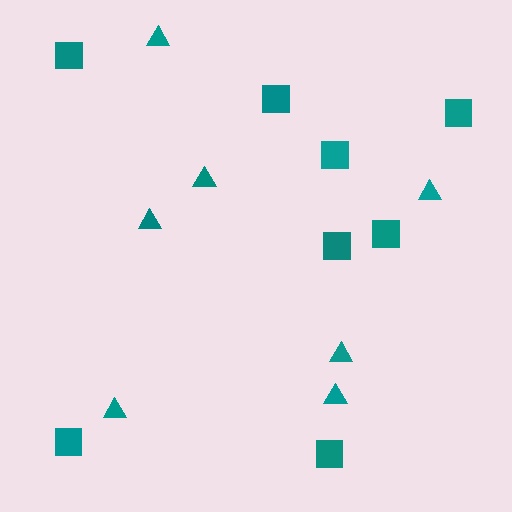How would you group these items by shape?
There are 2 groups: one group of squares (8) and one group of triangles (7).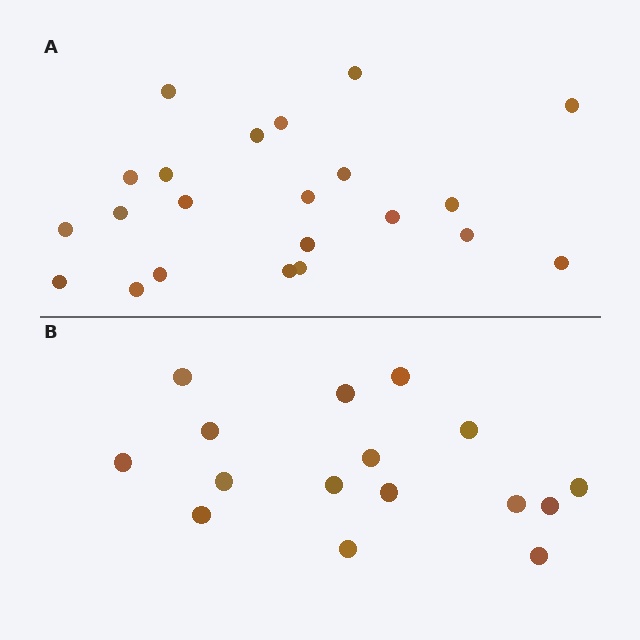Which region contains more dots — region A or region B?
Region A (the top region) has more dots.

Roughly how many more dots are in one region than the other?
Region A has about 6 more dots than region B.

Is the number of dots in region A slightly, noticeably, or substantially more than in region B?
Region A has noticeably more, but not dramatically so. The ratio is roughly 1.4 to 1.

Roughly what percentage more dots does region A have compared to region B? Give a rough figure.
About 40% more.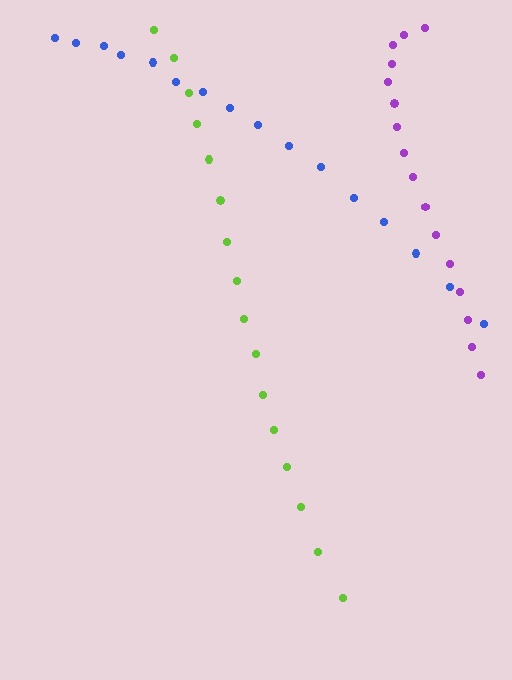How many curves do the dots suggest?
There are 3 distinct paths.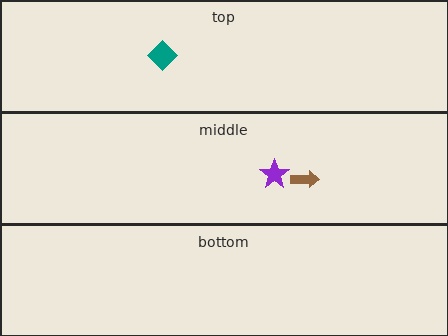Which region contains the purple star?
The middle region.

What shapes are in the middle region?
The brown arrow, the purple star.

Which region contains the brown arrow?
The middle region.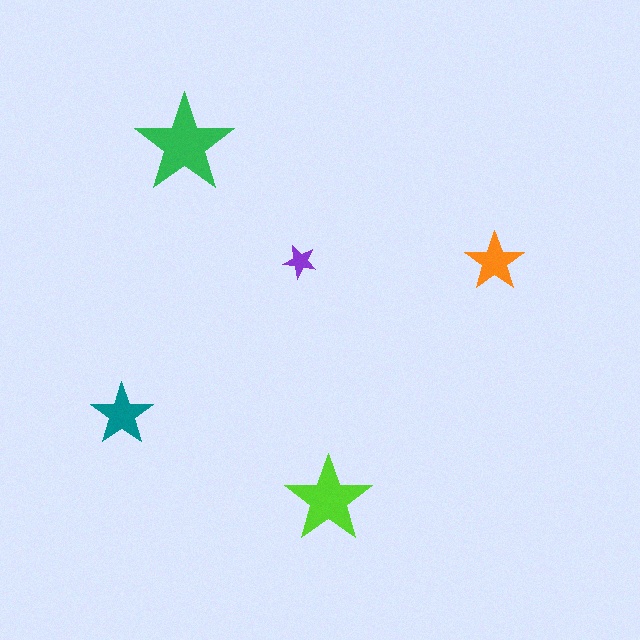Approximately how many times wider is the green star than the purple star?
About 3 times wider.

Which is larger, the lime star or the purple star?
The lime one.